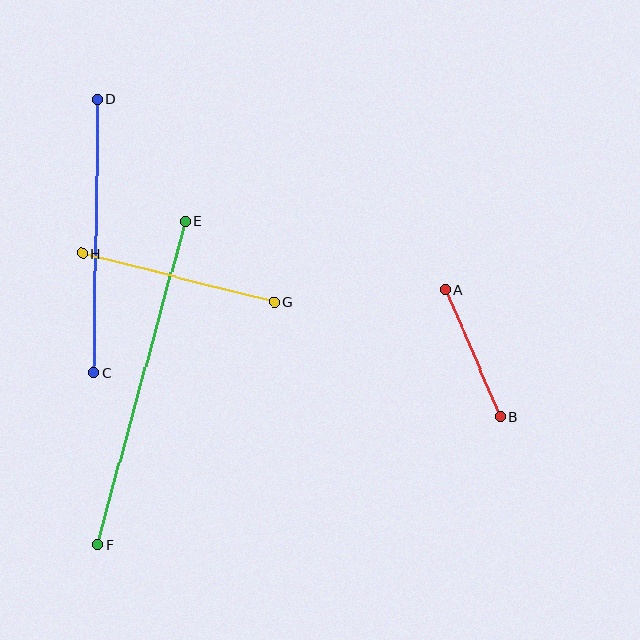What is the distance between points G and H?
The distance is approximately 198 pixels.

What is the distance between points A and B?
The distance is approximately 138 pixels.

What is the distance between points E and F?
The distance is approximately 335 pixels.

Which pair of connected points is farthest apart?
Points E and F are farthest apart.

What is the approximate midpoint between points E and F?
The midpoint is at approximately (141, 383) pixels.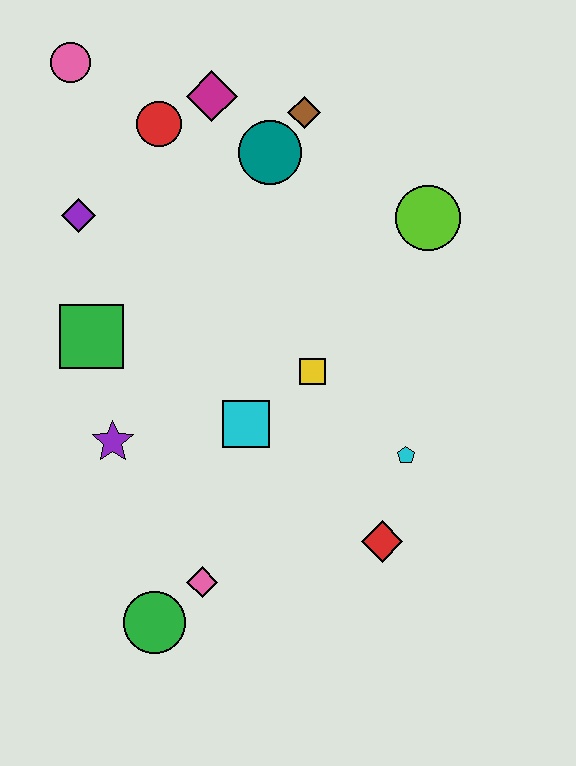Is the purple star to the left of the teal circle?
Yes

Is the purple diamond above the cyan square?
Yes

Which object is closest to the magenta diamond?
The red circle is closest to the magenta diamond.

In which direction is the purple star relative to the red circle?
The purple star is below the red circle.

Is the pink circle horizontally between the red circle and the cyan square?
No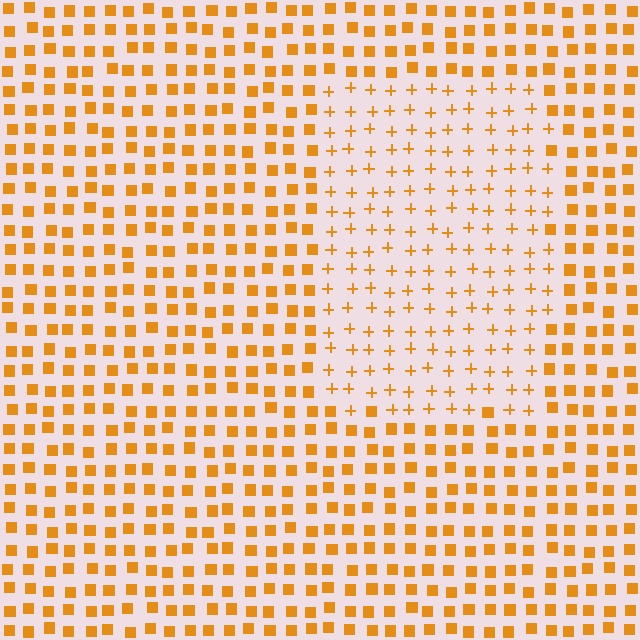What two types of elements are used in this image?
The image uses plus signs inside the rectangle region and squares outside it.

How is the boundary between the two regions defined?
The boundary is defined by a change in element shape: plus signs inside vs. squares outside. All elements share the same color and spacing.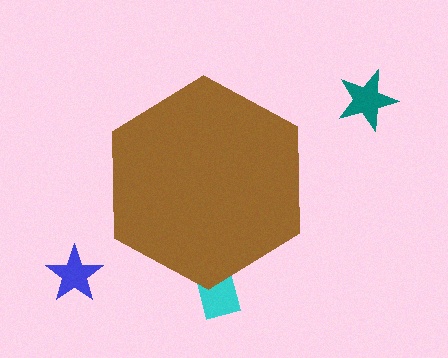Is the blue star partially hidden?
No, the blue star is fully visible.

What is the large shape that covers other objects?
A brown hexagon.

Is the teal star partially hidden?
No, the teal star is fully visible.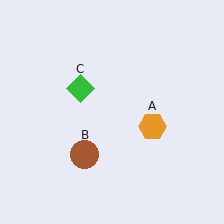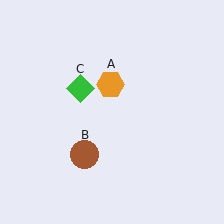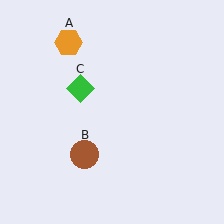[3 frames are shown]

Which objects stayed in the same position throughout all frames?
Brown circle (object B) and green diamond (object C) remained stationary.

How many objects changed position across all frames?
1 object changed position: orange hexagon (object A).